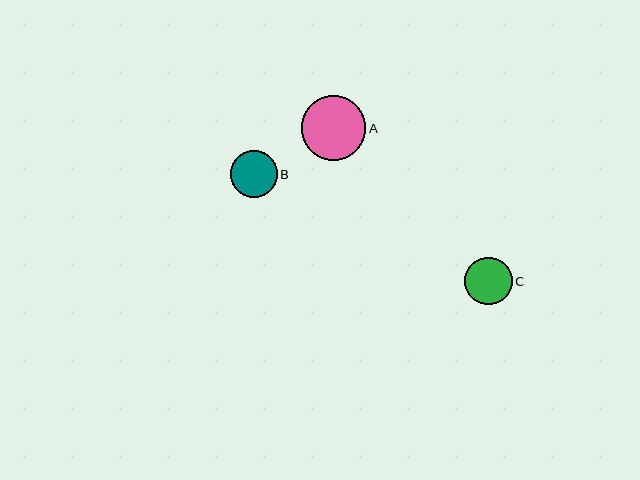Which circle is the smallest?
Circle B is the smallest with a size of approximately 47 pixels.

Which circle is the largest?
Circle A is the largest with a size of approximately 65 pixels.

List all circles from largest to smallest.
From largest to smallest: A, C, B.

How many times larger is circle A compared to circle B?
Circle A is approximately 1.4 times the size of circle B.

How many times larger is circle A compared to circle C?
Circle A is approximately 1.4 times the size of circle C.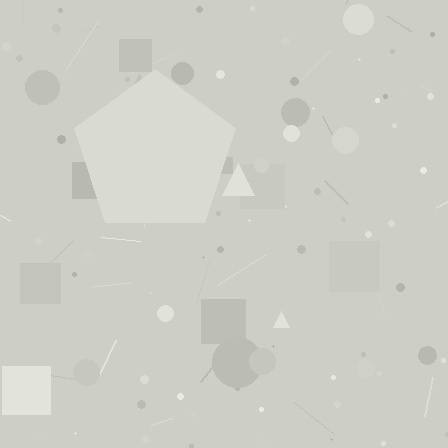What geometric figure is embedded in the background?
A pentagon is embedded in the background.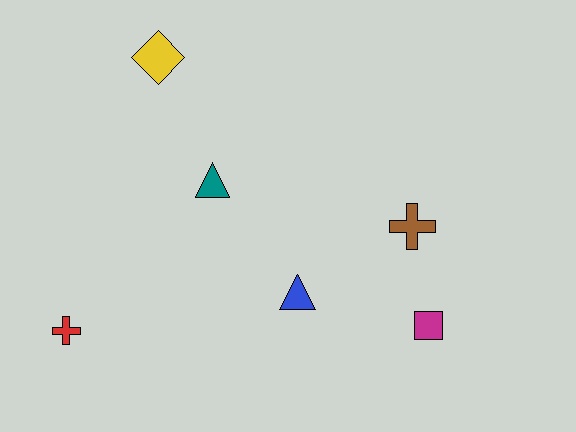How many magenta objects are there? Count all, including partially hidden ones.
There is 1 magenta object.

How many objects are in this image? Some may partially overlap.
There are 6 objects.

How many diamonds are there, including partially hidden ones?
There is 1 diamond.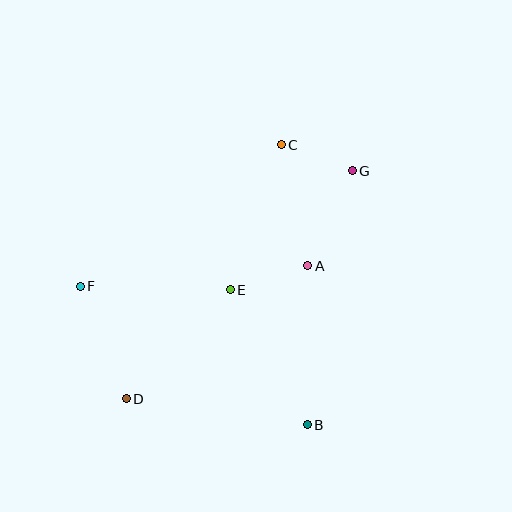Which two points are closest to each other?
Points C and G are closest to each other.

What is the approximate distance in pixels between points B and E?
The distance between B and E is approximately 155 pixels.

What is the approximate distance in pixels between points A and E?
The distance between A and E is approximately 81 pixels.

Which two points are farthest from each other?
Points D and G are farthest from each other.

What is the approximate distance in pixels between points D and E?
The distance between D and E is approximately 151 pixels.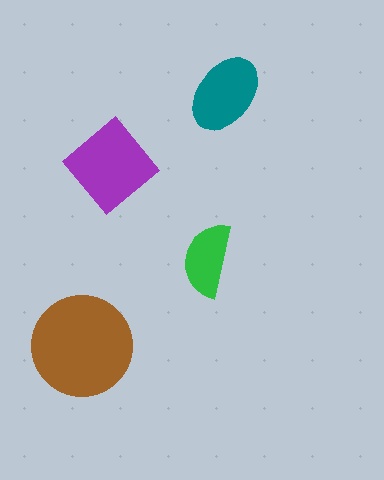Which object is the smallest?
The green semicircle.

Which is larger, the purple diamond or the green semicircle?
The purple diamond.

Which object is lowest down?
The brown circle is bottommost.